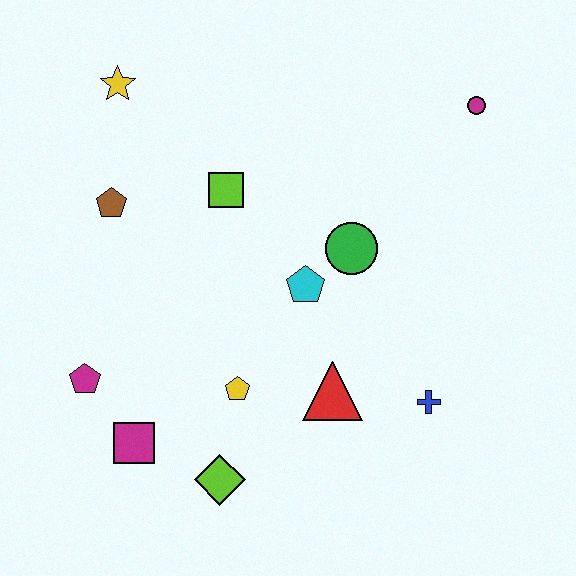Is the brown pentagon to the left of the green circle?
Yes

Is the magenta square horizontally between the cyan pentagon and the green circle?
No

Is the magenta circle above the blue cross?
Yes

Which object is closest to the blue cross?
The red triangle is closest to the blue cross.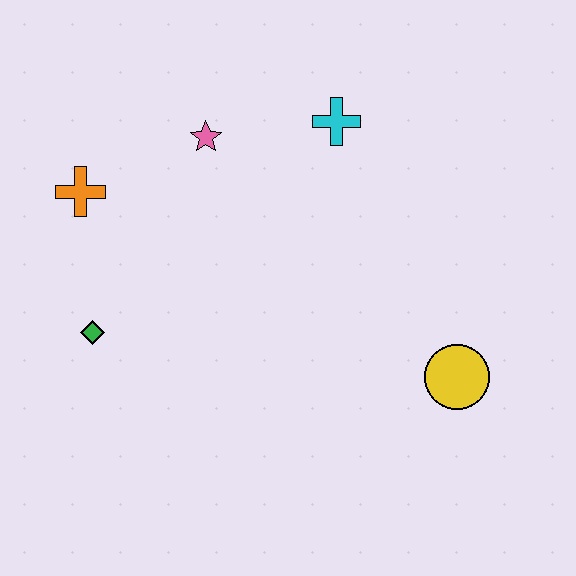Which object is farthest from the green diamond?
The yellow circle is farthest from the green diamond.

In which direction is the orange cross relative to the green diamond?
The orange cross is above the green diamond.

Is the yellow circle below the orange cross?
Yes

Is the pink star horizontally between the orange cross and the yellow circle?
Yes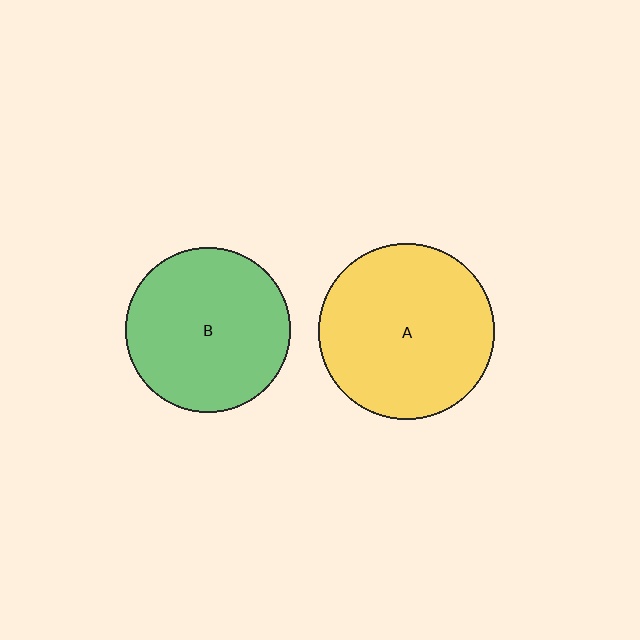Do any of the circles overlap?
No, none of the circles overlap.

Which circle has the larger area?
Circle A (yellow).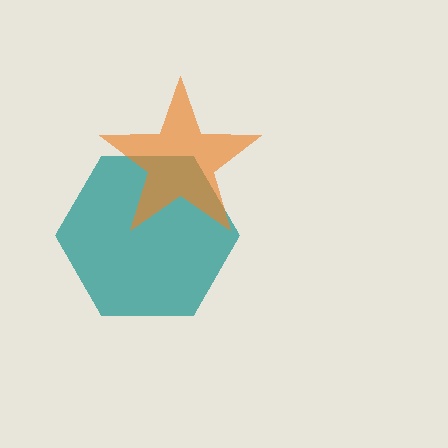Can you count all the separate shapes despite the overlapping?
Yes, there are 2 separate shapes.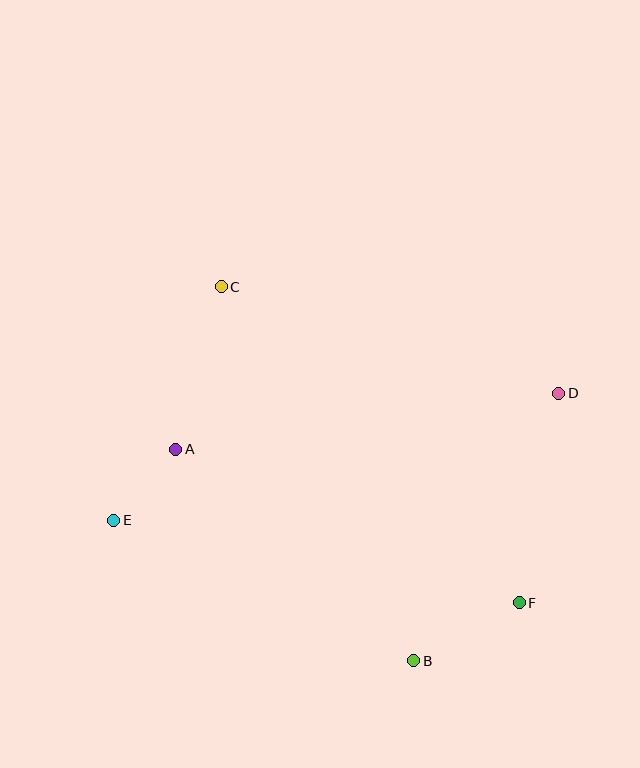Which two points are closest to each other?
Points A and E are closest to each other.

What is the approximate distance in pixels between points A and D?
The distance between A and D is approximately 387 pixels.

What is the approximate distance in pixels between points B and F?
The distance between B and F is approximately 120 pixels.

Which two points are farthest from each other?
Points D and E are farthest from each other.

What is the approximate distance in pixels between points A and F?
The distance between A and F is approximately 376 pixels.